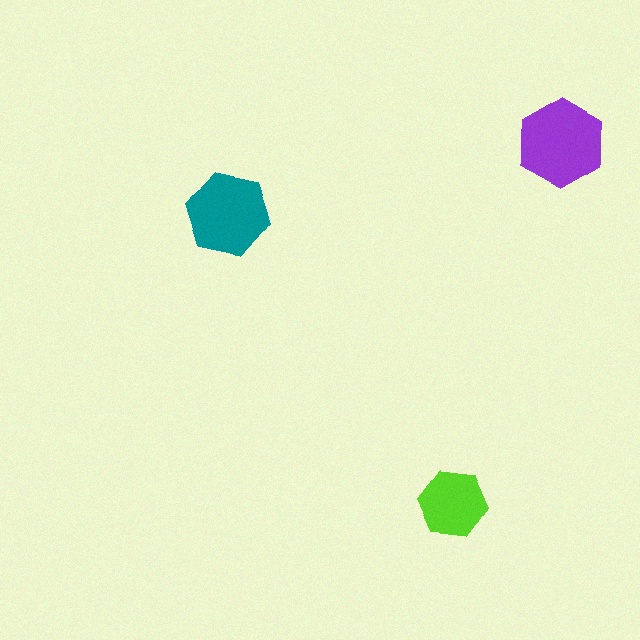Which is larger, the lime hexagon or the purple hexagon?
The purple one.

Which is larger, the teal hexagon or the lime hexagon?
The teal one.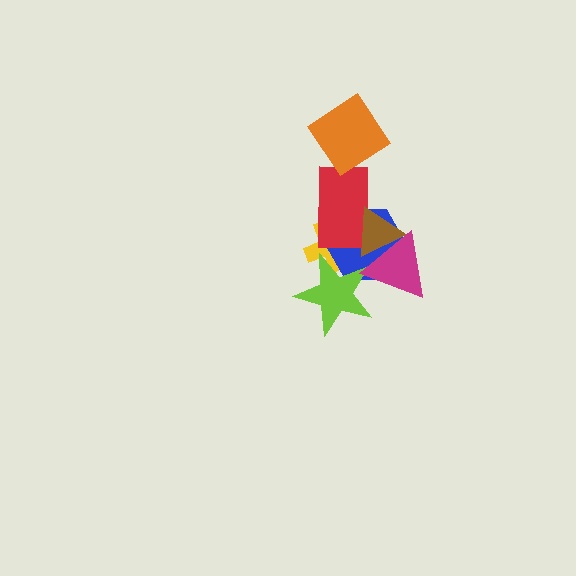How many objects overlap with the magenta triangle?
3 objects overlap with the magenta triangle.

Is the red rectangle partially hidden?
Yes, it is partially covered by another shape.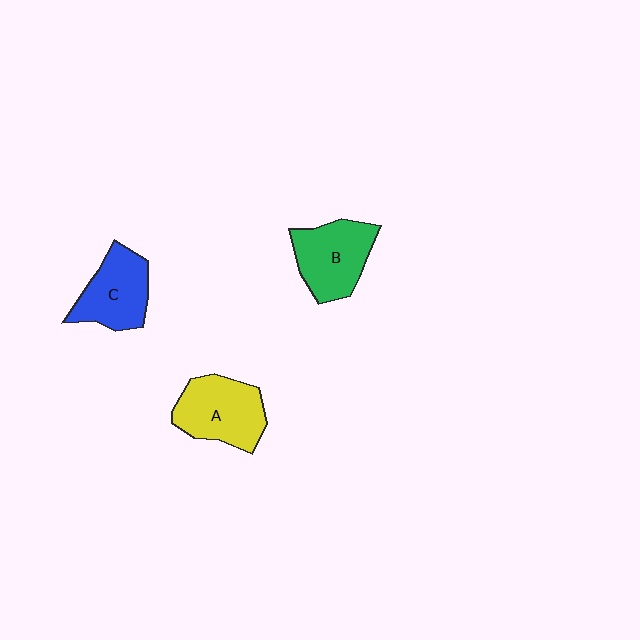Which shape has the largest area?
Shape A (yellow).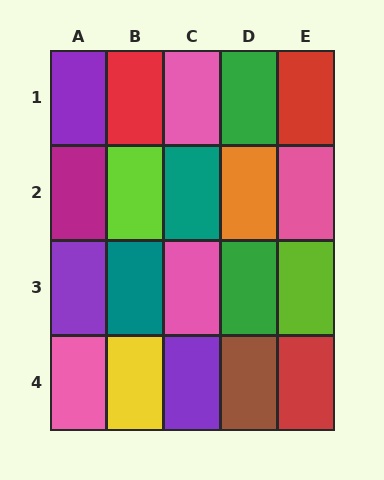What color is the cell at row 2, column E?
Pink.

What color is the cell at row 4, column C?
Purple.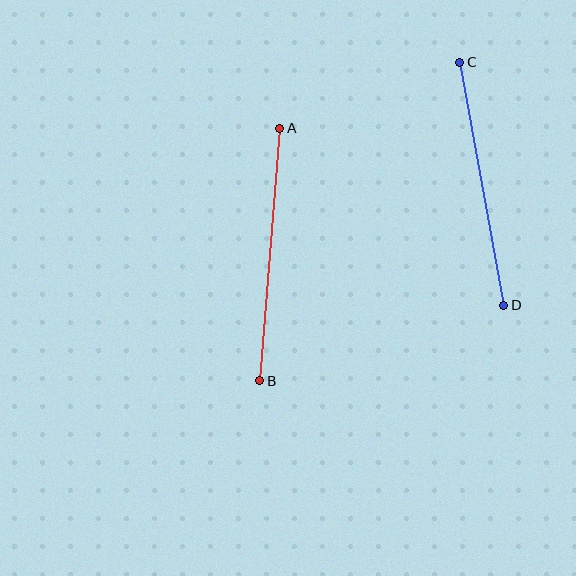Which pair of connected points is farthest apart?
Points A and B are farthest apart.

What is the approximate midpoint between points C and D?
The midpoint is at approximately (482, 184) pixels.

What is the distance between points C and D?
The distance is approximately 247 pixels.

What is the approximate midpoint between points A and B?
The midpoint is at approximately (270, 255) pixels.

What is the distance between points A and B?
The distance is approximately 253 pixels.